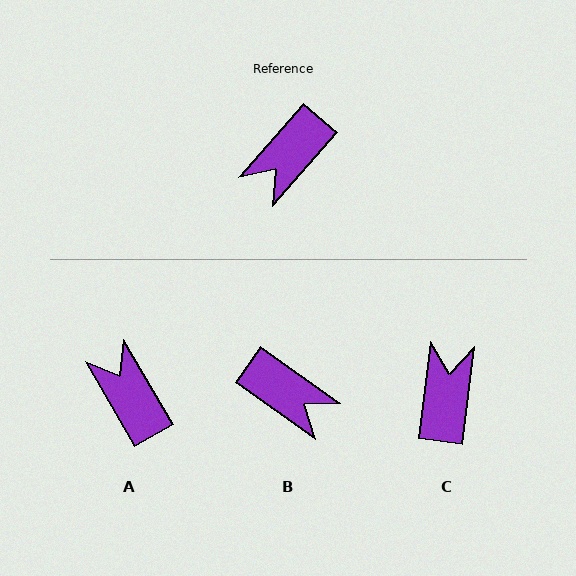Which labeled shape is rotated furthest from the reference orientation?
C, about 146 degrees away.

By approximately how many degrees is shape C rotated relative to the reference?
Approximately 146 degrees clockwise.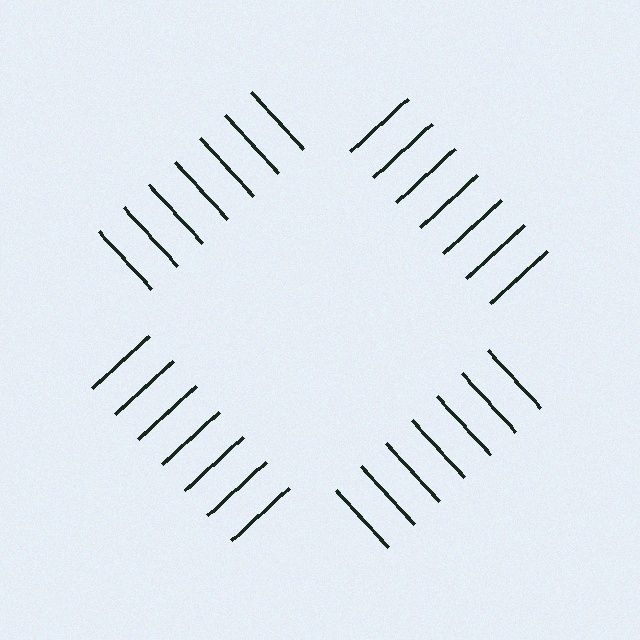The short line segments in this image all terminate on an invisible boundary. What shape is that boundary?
An illusory square — the line segments terminate on its edges but no continuous stroke is drawn.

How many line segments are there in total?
28 — 7 along each of the 4 edges.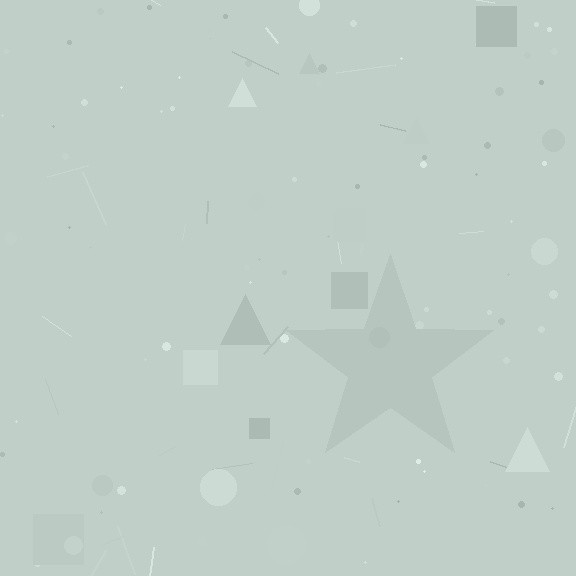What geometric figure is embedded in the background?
A star is embedded in the background.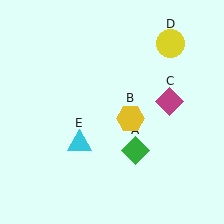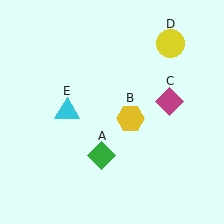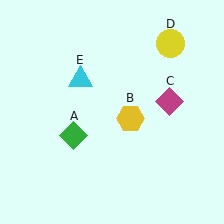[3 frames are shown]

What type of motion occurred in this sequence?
The green diamond (object A), cyan triangle (object E) rotated clockwise around the center of the scene.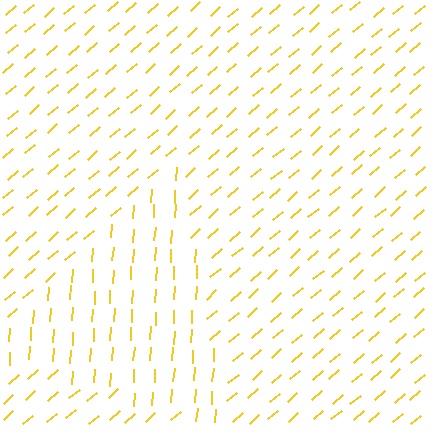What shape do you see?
I see a triangle.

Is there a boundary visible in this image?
Yes, there is a texture boundary formed by a change in line orientation.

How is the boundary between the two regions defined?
The boundary is defined purely by a change in line orientation (approximately 45 degrees difference). All lines are the same color and thickness.